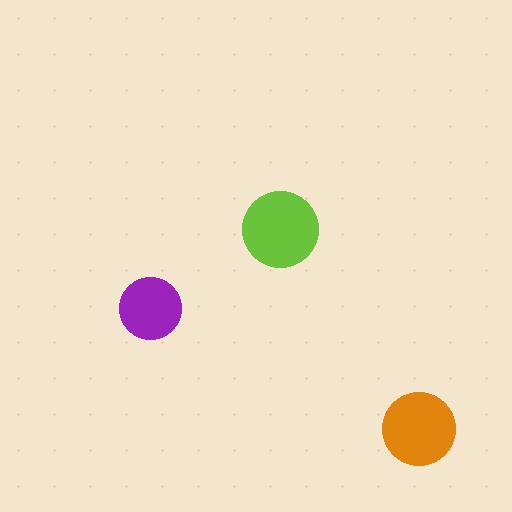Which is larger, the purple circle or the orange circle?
The orange one.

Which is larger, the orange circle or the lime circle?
The lime one.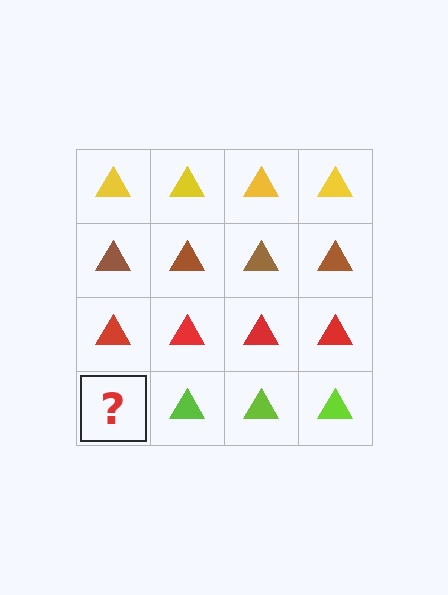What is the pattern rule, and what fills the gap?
The rule is that each row has a consistent color. The gap should be filled with a lime triangle.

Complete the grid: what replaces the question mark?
The question mark should be replaced with a lime triangle.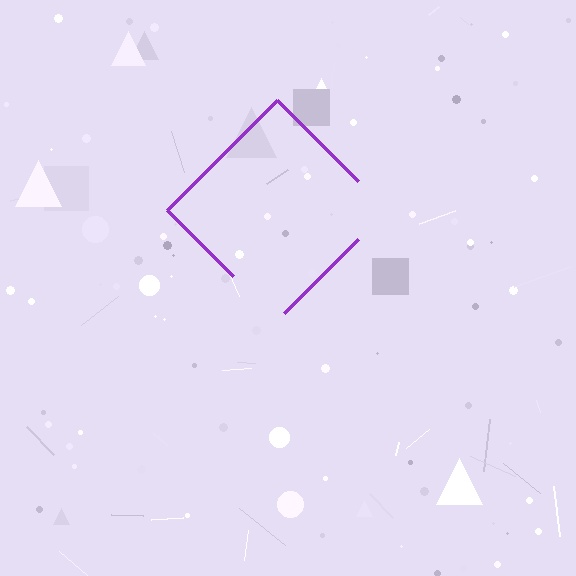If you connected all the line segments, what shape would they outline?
They would outline a diamond.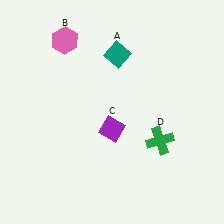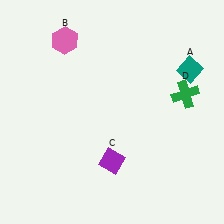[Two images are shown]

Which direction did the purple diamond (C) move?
The purple diamond (C) moved down.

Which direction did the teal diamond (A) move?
The teal diamond (A) moved right.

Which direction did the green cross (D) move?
The green cross (D) moved up.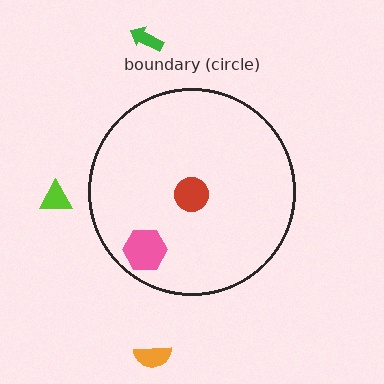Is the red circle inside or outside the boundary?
Inside.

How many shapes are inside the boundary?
2 inside, 3 outside.